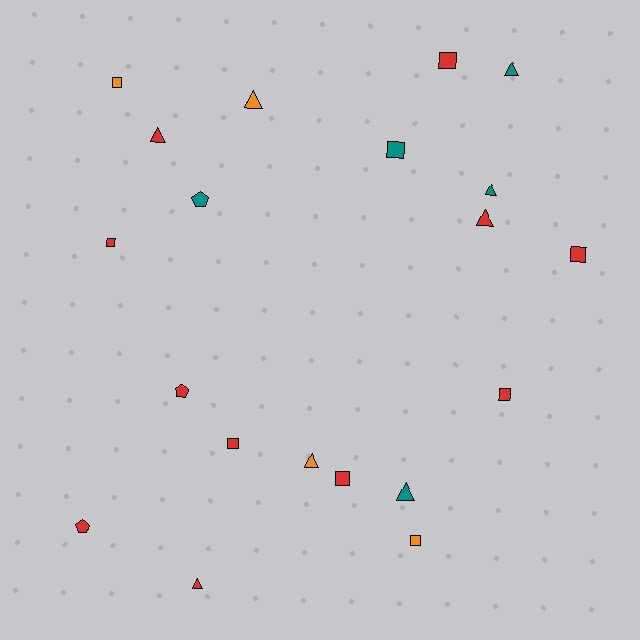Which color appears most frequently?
Red, with 11 objects.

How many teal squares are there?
There is 1 teal square.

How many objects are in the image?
There are 20 objects.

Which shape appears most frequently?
Square, with 9 objects.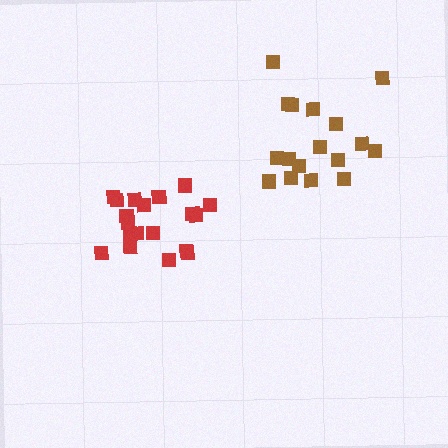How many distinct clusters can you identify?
There are 2 distinct clusters.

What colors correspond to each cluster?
The clusters are colored: red, brown.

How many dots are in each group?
Group 1: 19 dots, Group 2: 17 dots (36 total).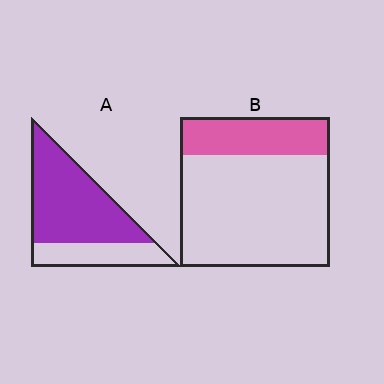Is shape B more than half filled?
No.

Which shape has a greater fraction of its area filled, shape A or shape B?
Shape A.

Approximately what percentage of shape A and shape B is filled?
A is approximately 70% and B is approximately 25%.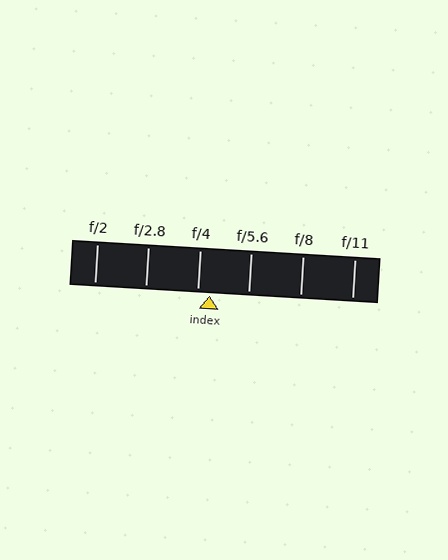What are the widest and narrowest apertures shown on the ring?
The widest aperture shown is f/2 and the narrowest is f/11.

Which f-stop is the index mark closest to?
The index mark is closest to f/4.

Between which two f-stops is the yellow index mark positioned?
The index mark is between f/4 and f/5.6.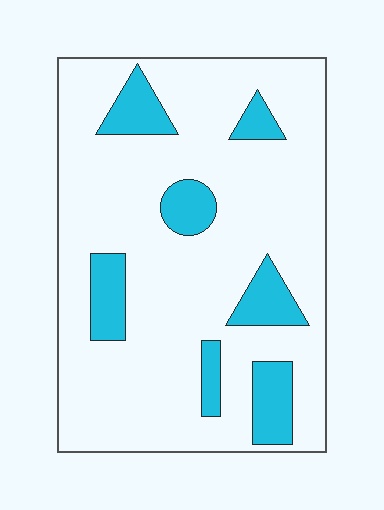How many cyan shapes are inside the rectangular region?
7.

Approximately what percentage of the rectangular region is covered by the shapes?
Approximately 15%.